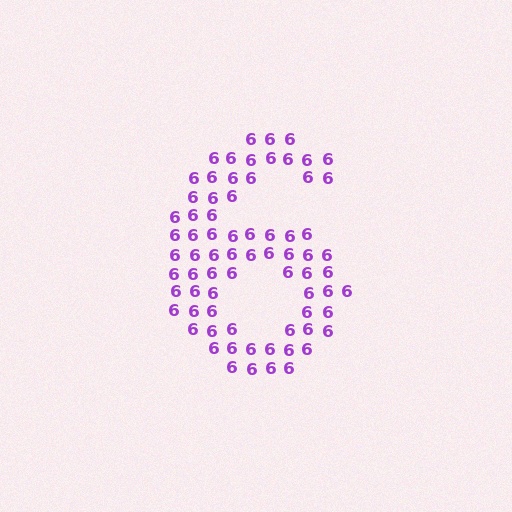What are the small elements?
The small elements are digit 6's.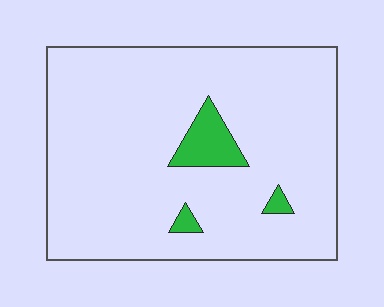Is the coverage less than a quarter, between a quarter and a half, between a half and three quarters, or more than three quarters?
Less than a quarter.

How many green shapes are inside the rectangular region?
3.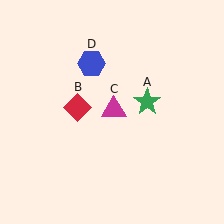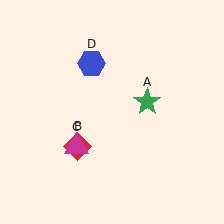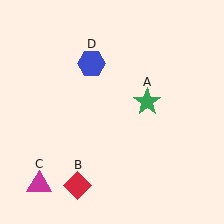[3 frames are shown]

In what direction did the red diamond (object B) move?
The red diamond (object B) moved down.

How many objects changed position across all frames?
2 objects changed position: red diamond (object B), magenta triangle (object C).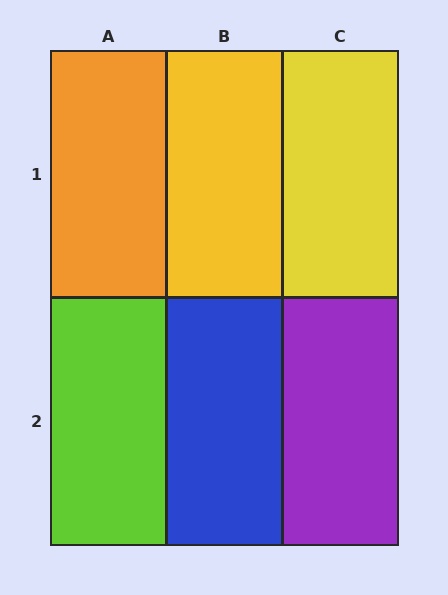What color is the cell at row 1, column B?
Yellow.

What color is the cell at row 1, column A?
Orange.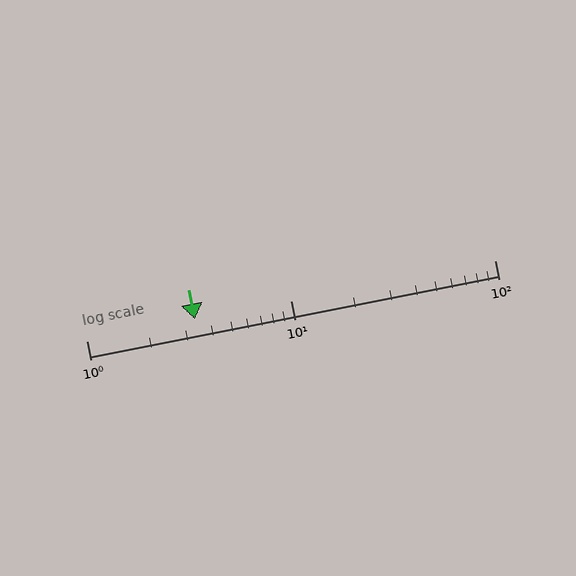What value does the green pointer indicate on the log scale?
The pointer indicates approximately 3.4.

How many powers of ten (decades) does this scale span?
The scale spans 2 decades, from 1 to 100.